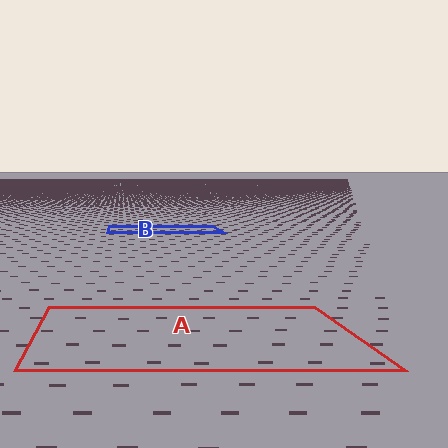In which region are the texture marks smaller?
The texture marks are smaller in region B, because it is farther away.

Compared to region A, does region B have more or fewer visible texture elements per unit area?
Region B has more texture elements per unit area — they are packed more densely because it is farther away.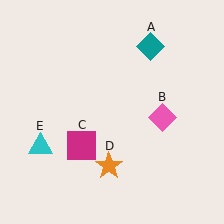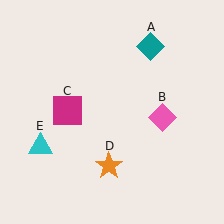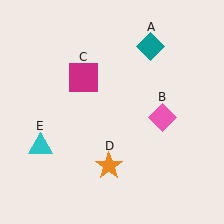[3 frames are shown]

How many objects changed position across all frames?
1 object changed position: magenta square (object C).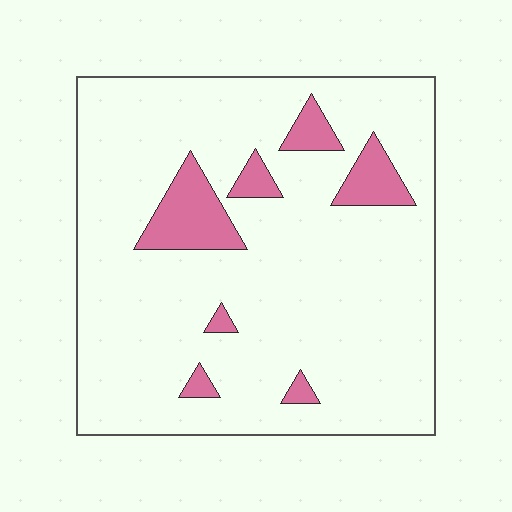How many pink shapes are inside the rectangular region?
7.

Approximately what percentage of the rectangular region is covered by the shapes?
Approximately 10%.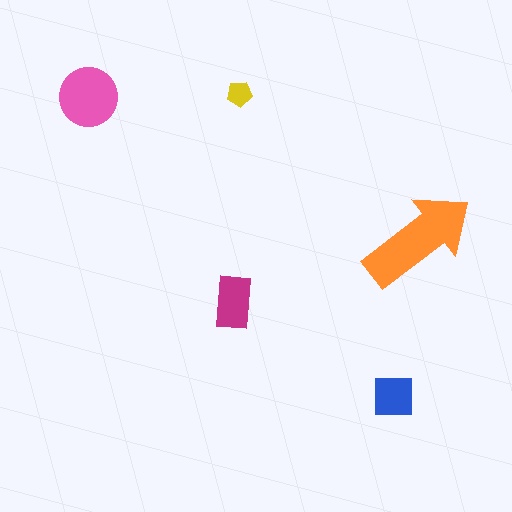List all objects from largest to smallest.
The orange arrow, the pink circle, the magenta rectangle, the blue square, the yellow pentagon.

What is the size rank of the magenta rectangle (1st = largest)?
3rd.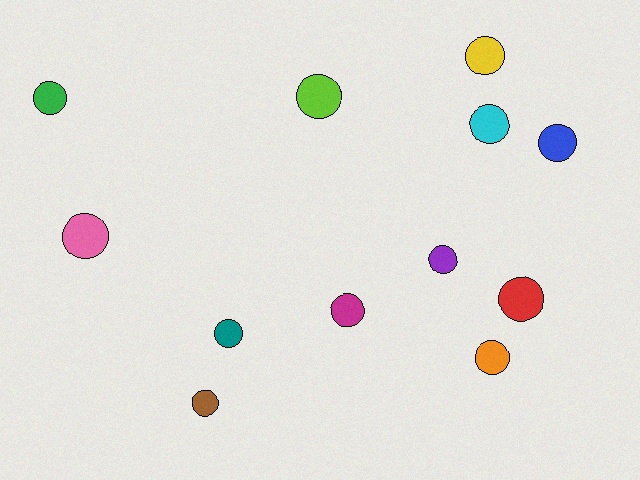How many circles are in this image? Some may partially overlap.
There are 12 circles.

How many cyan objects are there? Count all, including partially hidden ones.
There is 1 cyan object.